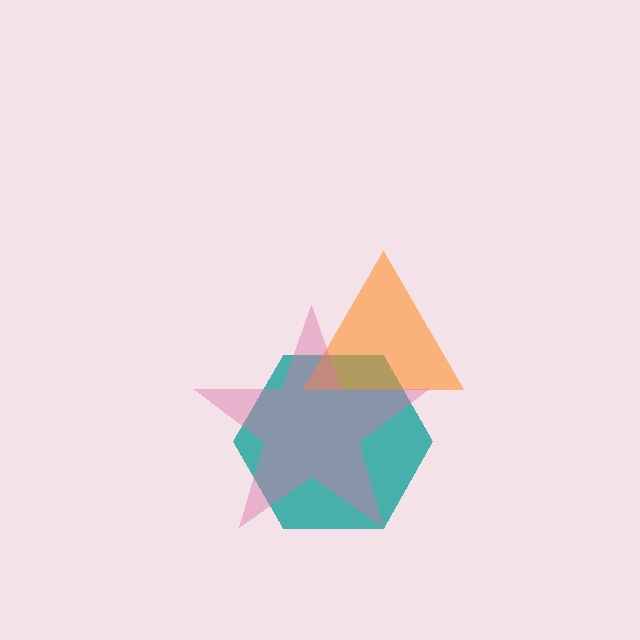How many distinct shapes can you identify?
There are 3 distinct shapes: a teal hexagon, an orange triangle, a pink star.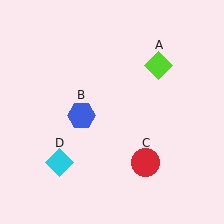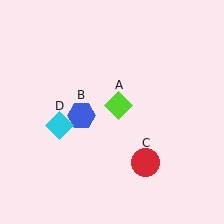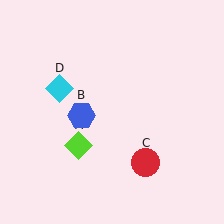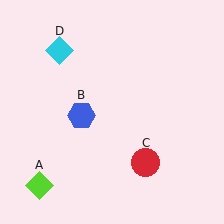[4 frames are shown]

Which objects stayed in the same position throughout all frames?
Blue hexagon (object B) and red circle (object C) remained stationary.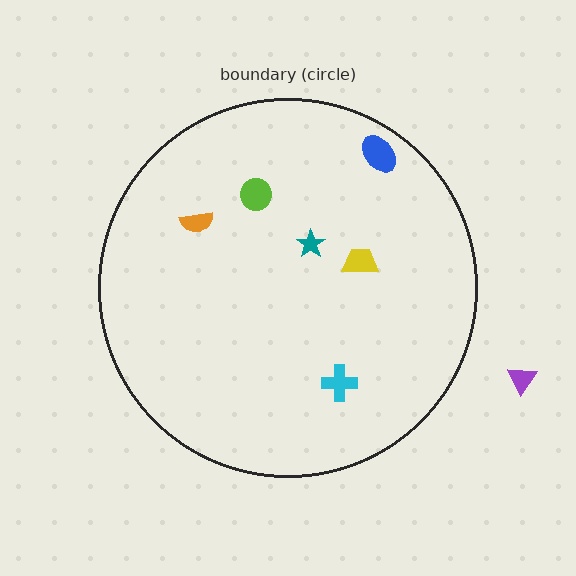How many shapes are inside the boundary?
6 inside, 1 outside.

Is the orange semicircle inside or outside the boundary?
Inside.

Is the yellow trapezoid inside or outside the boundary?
Inside.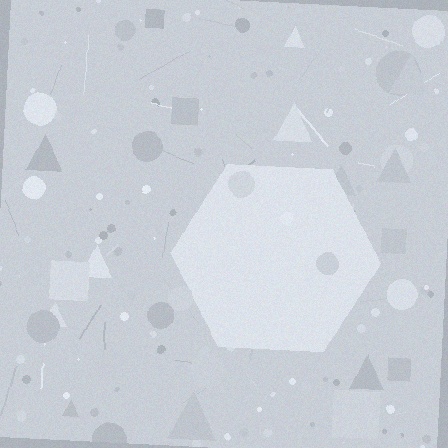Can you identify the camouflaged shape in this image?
The camouflaged shape is a hexagon.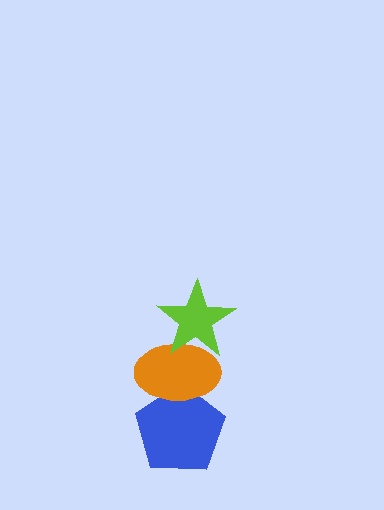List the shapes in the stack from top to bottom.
From top to bottom: the lime star, the orange ellipse, the blue pentagon.